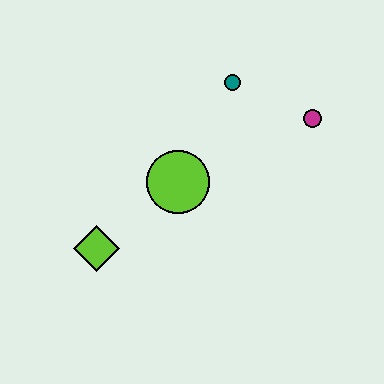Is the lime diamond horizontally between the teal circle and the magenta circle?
No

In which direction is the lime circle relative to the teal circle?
The lime circle is below the teal circle.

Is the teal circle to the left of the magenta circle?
Yes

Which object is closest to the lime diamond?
The lime circle is closest to the lime diamond.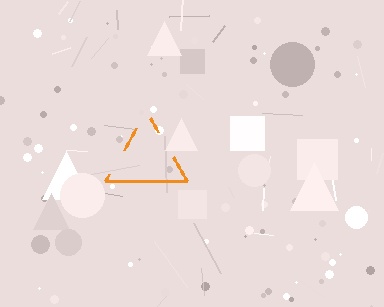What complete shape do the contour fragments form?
The contour fragments form a triangle.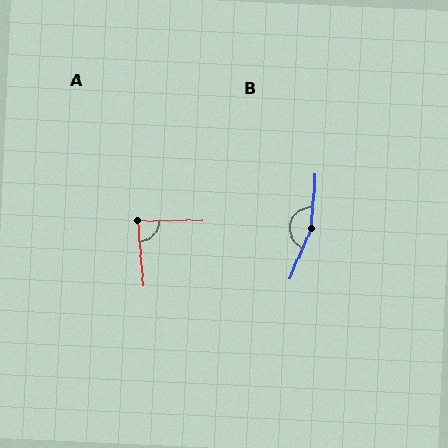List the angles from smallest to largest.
A (86°), B (162°).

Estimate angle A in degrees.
Approximately 86 degrees.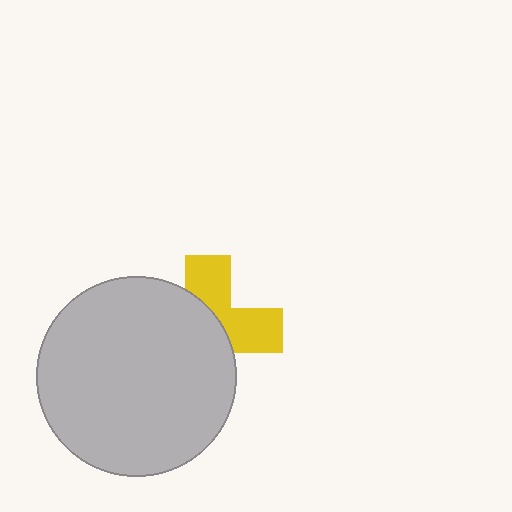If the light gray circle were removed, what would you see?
You would see the complete yellow cross.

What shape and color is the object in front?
The object in front is a light gray circle.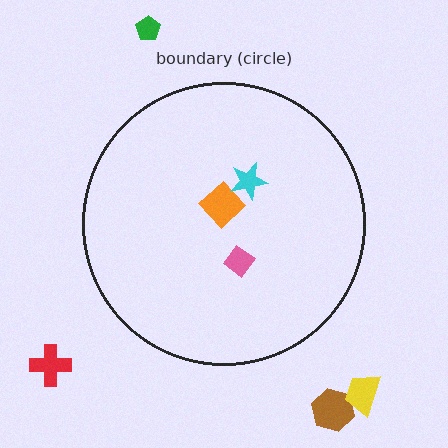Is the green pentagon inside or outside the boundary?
Outside.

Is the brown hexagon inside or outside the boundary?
Outside.